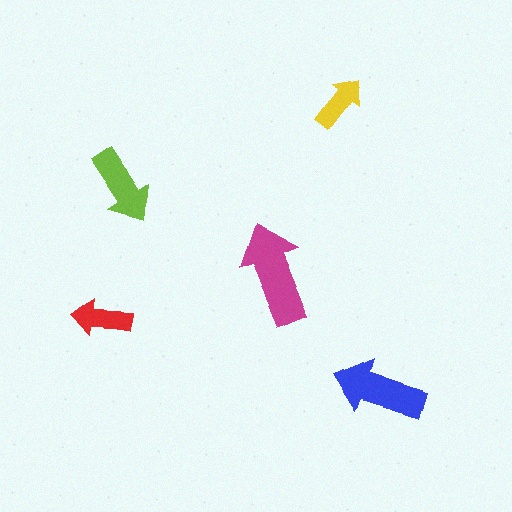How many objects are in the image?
There are 5 objects in the image.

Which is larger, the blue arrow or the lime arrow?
The blue one.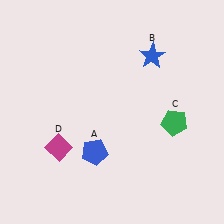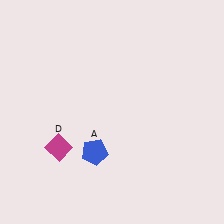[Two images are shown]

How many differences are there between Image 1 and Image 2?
There are 2 differences between the two images.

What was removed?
The blue star (B), the green pentagon (C) were removed in Image 2.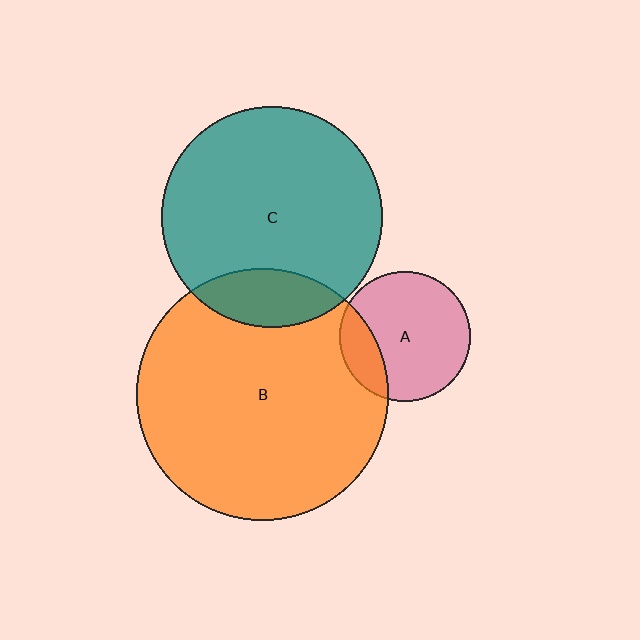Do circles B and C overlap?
Yes.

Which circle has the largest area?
Circle B (orange).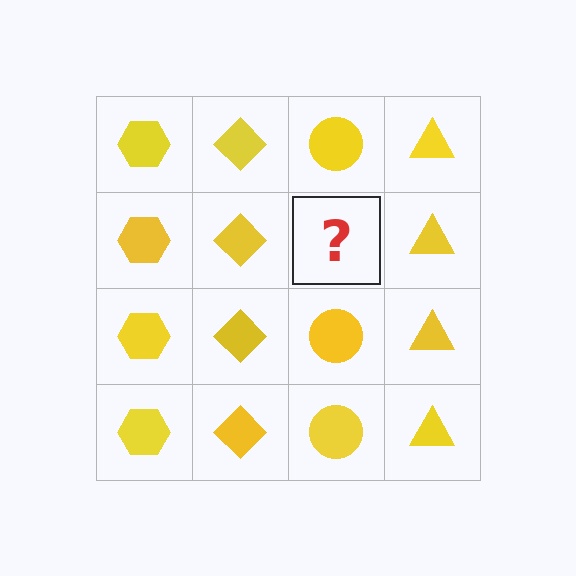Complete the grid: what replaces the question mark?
The question mark should be replaced with a yellow circle.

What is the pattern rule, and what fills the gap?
The rule is that each column has a consistent shape. The gap should be filled with a yellow circle.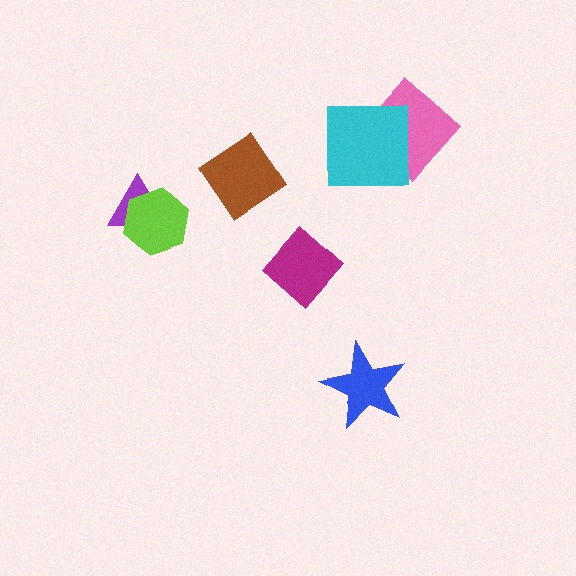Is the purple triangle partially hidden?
Yes, it is partially covered by another shape.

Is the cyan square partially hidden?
No, no other shape covers it.